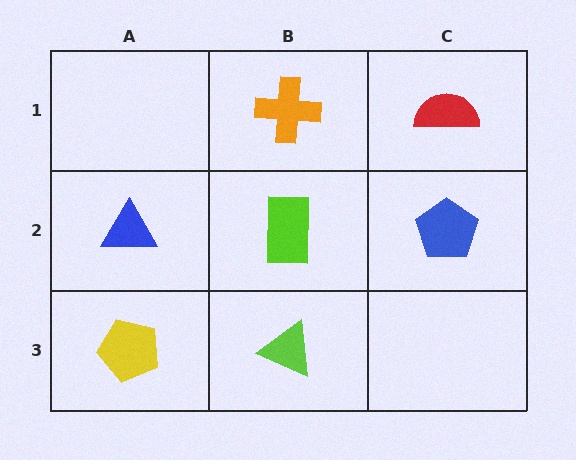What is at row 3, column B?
A lime triangle.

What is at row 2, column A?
A blue triangle.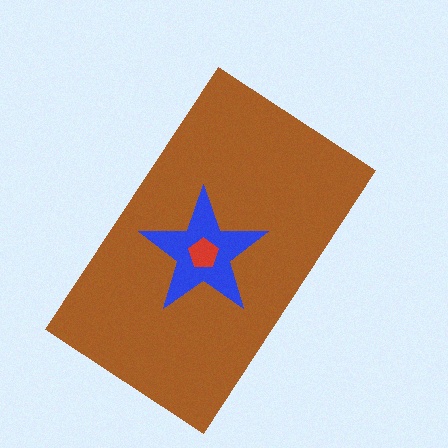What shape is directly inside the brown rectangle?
The blue star.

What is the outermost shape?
The brown rectangle.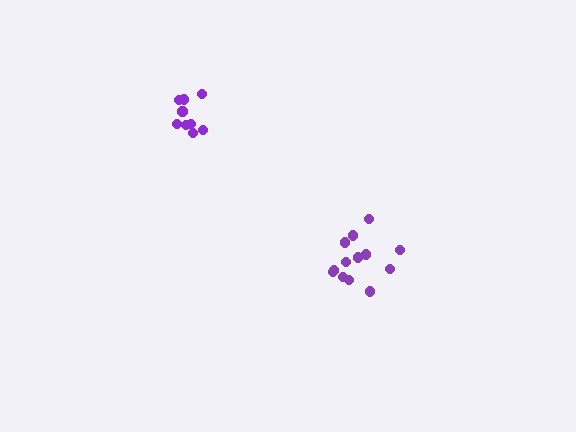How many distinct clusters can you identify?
There are 2 distinct clusters.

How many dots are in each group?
Group 1: 9 dots, Group 2: 13 dots (22 total).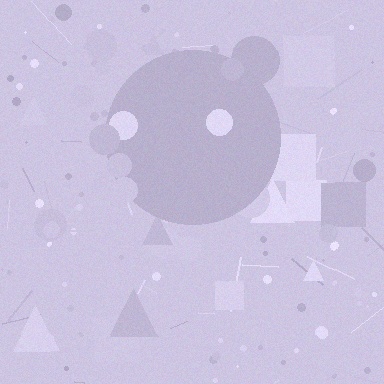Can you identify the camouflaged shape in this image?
The camouflaged shape is a circle.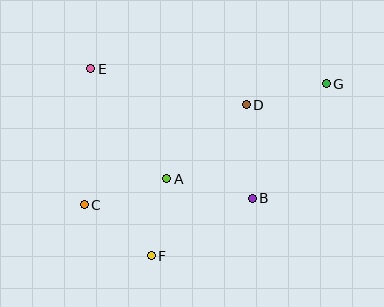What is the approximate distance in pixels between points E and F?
The distance between E and F is approximately 197 pixels.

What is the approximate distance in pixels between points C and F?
The distance between C and F is approximately 84 pixels.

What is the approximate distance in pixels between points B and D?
The distance between B and D is approximately 94 pixels.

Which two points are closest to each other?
Points A and F are closest to each other.